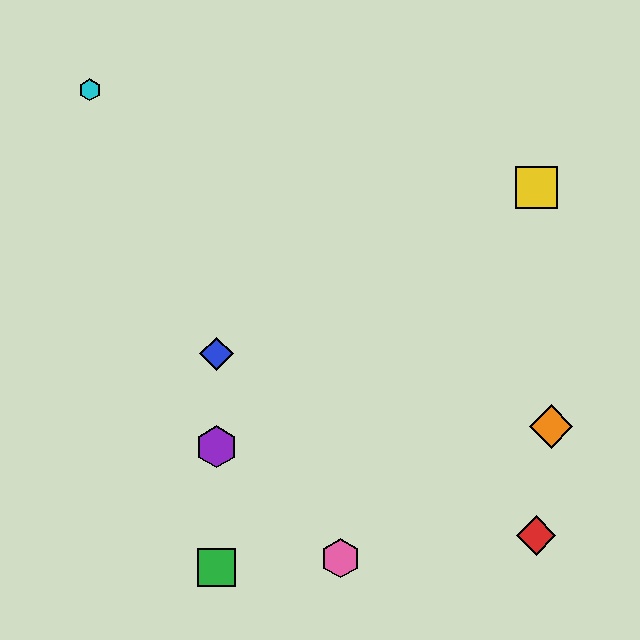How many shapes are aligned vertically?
3 shapes (the blue diamond, the green square, the purple hexagon) are aligned vertically.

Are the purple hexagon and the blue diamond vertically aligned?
Yes, both are at x≈216.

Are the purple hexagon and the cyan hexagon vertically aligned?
No, the purple hexagon is at x≈216 and the cyan hexagon is at x≈90.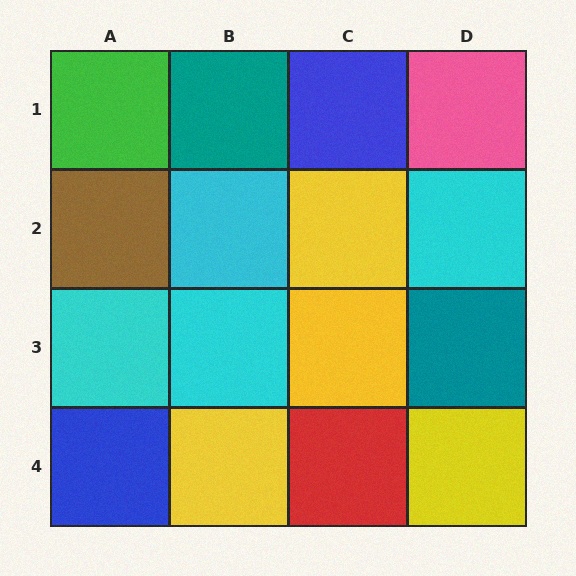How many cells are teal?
2 cells are teal.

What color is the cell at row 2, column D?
Cyan.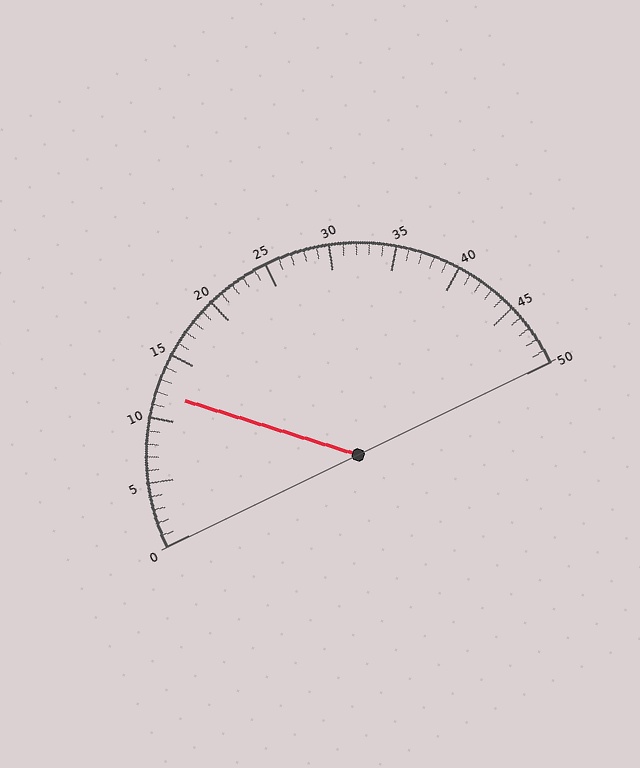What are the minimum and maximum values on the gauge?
The gauge ranges from 0 to 50.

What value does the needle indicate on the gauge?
The needle indicates approximately 12.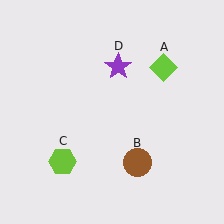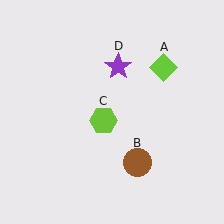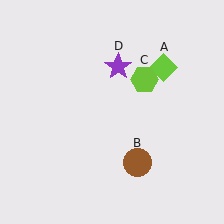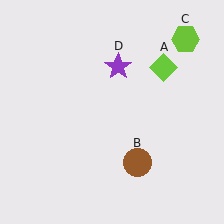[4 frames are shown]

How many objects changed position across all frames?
1 object changed position: lime hexagon (object C).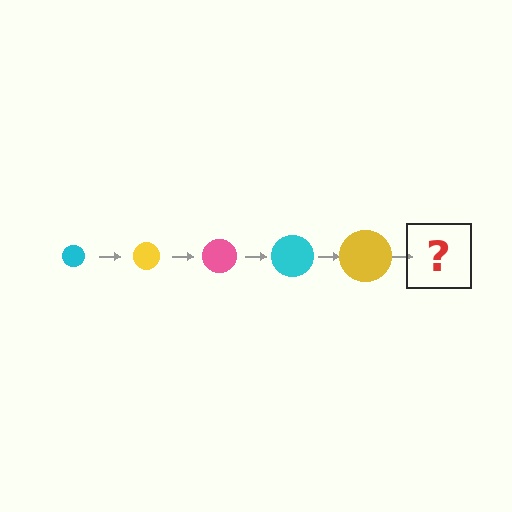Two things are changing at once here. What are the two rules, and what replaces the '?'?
The two rules are that the circle grows larger each step and the color cycles through cyan, yellow, and pink. The '?' should be a pink circle, larger than the previous one.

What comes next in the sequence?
The next element should be a pink circle, larger than the previous one.